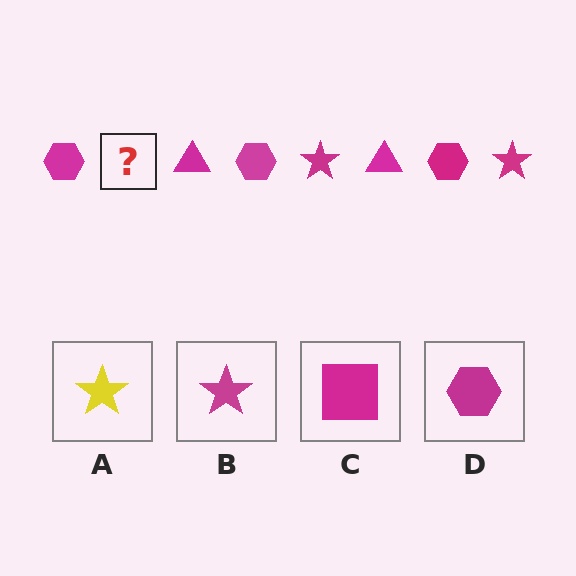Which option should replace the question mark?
Option B.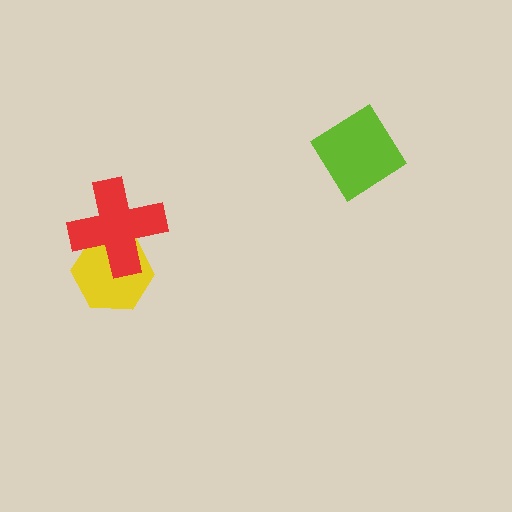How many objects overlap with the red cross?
1 object overlaps with the red cross.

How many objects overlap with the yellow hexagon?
1 object overlaps with the yellow hexagon.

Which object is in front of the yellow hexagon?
The red cross is in front of the yellow hexagon.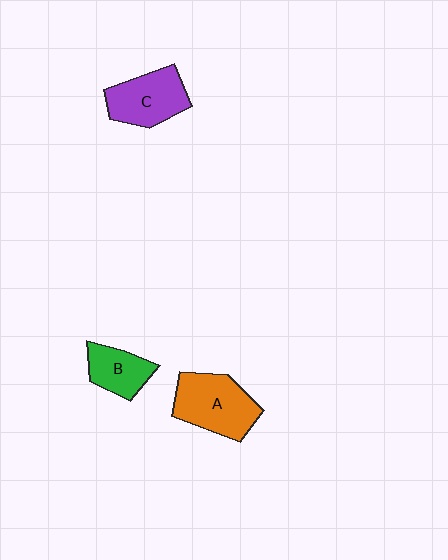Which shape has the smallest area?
Shape B (green).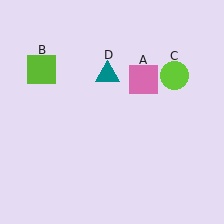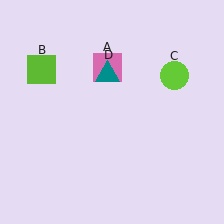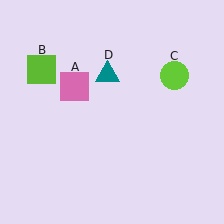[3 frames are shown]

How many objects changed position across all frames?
1 object changed position: pink square (object A).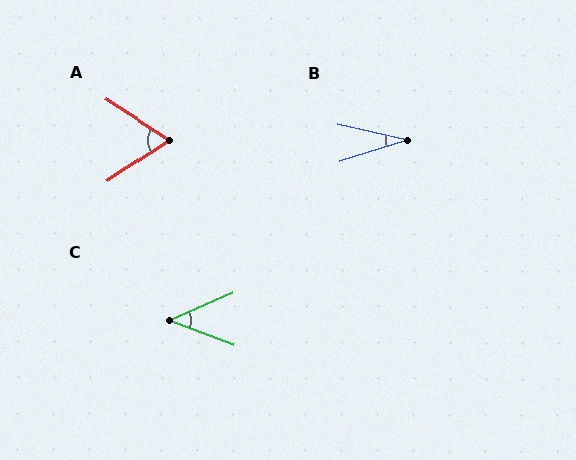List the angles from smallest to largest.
B (30°), C (45°), A (66°).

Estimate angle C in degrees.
Approximately 45 degrees.